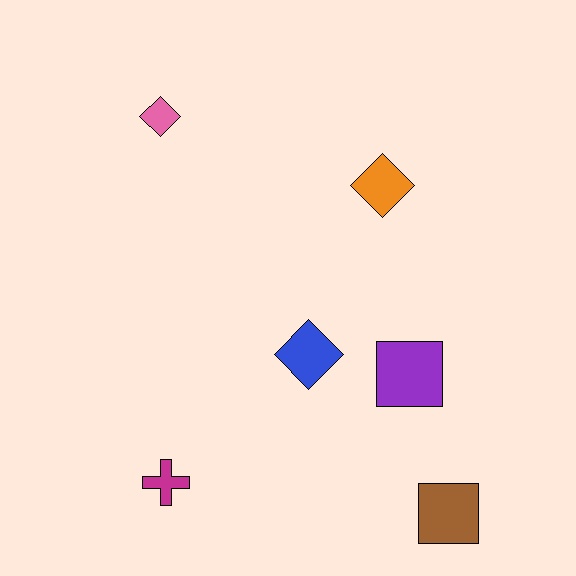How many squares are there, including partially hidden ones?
There are 2 squares.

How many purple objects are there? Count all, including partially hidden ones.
There is 1 purple object.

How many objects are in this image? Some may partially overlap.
There are 6 objects.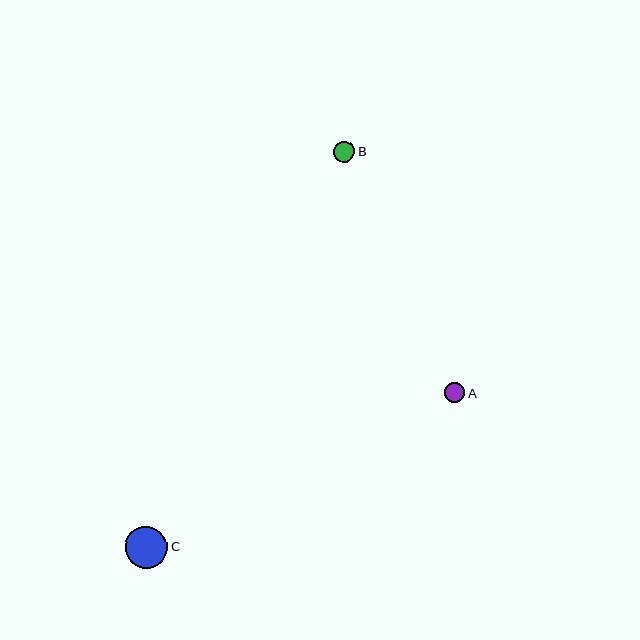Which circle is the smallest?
Circle A is the smallest with a size of approximately 20 pixels.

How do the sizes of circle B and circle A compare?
Circle B and circle A are approximately the same size.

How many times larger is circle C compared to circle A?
Circle C is approximately 2.1 times the size of circle A.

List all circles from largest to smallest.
From largest to smallest: C, B, A.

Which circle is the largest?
Circle C is the largest with a size of approximately 42 pixels.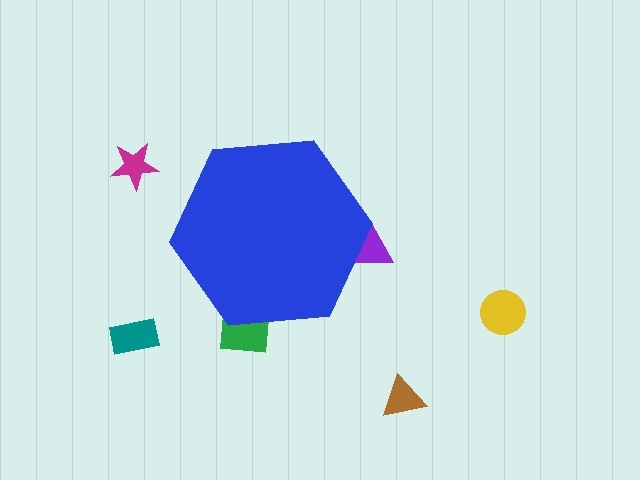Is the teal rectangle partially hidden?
No, the teal rectangle is fully visible.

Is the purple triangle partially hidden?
Yes, the purple triangle is partially hidden behind the blue hexagon.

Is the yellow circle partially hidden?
No, the yellow circle is fully visible.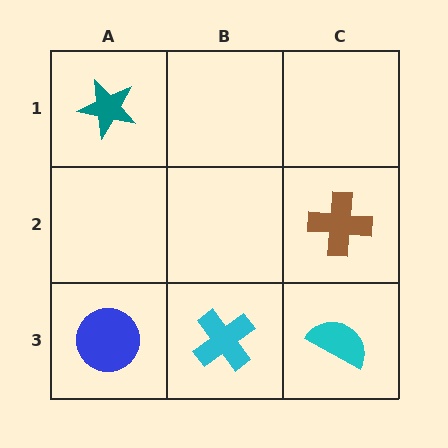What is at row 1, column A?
A teal star.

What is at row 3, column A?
A blue circle.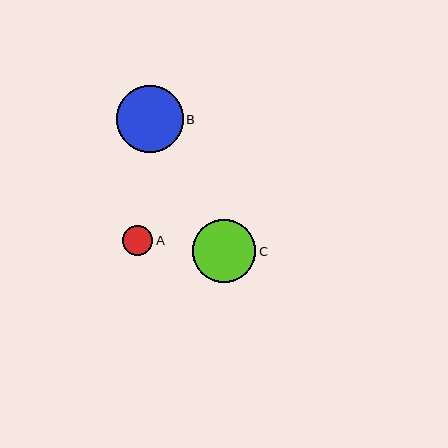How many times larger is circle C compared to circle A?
Circle C is approximately 2.1 times the size of circle A.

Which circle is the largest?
Circle B is the largest with a size of approximately 67 pixels.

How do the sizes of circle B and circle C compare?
Circle B and circle C are approximately the same size.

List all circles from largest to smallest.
From largest to smallest: B, C, A.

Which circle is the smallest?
Circle A is the smallest with a size of approximately 31 pixels.